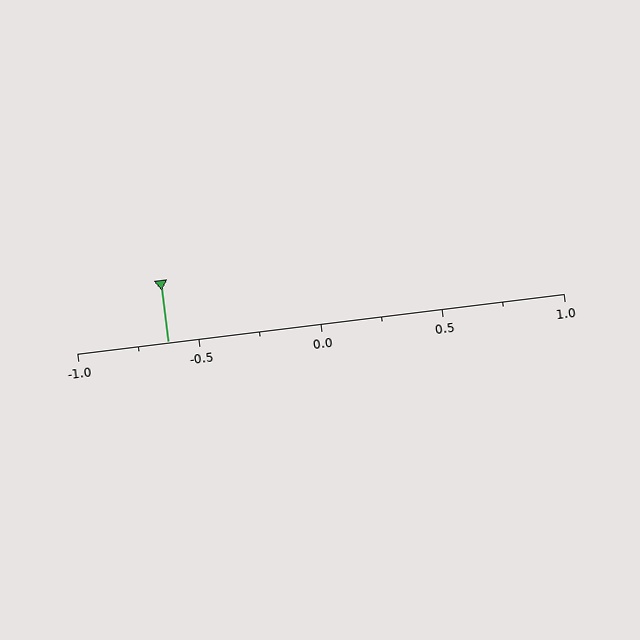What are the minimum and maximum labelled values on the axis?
The axis runs from -1.0 to 1.0.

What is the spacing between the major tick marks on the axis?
The major ticks are spaced 0.5 apart.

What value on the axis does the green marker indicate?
The marker indicates approximately -0.62.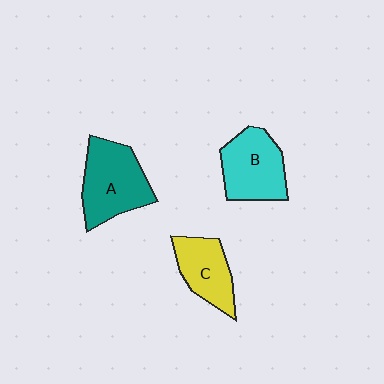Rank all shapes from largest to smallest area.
From largest to smallest: A (teal), B (cyan), C (yellow).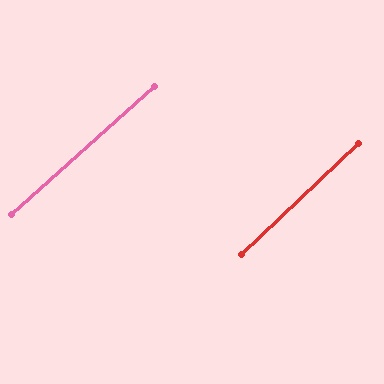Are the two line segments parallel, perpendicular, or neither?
Parallel — their directions differ by only 1.5°.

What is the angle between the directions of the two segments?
Approximately 2 degrees.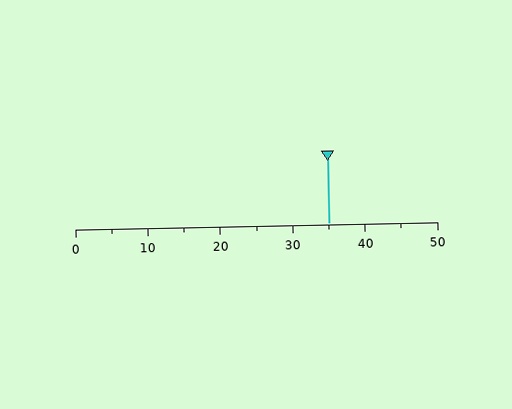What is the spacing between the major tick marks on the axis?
The major ticks are spaced 10 apart.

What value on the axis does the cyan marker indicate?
The marker indicates approximately 35.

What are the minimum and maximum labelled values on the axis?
The axis runs from 0 to 50.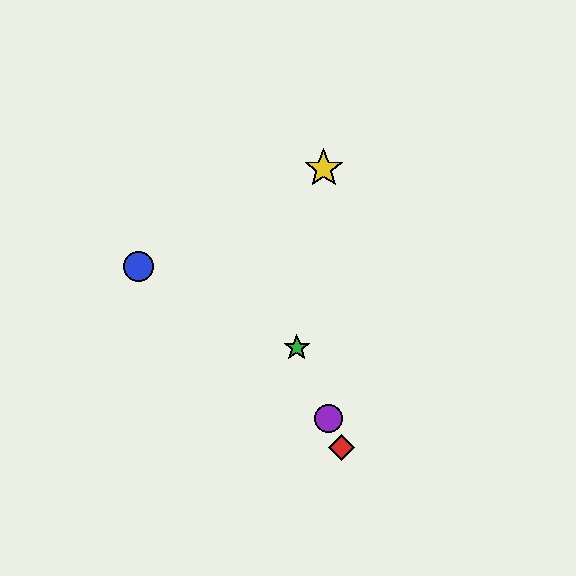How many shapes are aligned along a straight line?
3 shapes (the red diamond, the green star, the purple circle) are aligned along a straight line.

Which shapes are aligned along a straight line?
The red diamond, the green star, the purple circle are aligned along a straight line.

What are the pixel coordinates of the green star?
The green star is at (297, 348).